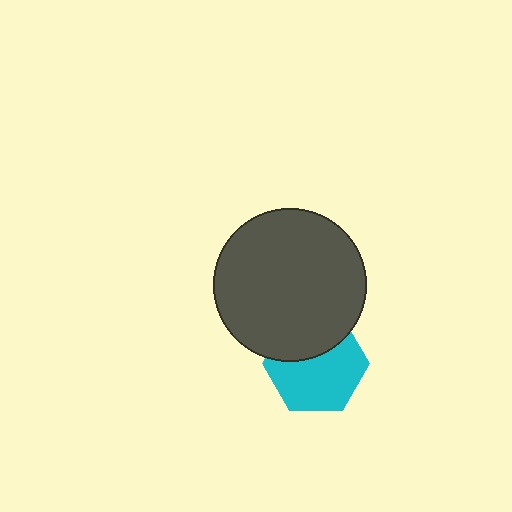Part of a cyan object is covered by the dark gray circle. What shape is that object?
It is a hexagon.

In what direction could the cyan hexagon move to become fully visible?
The cyan hexagon could move down. That would shift it out from behind the dark gray circle entirely.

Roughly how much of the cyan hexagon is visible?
About half of it is visible (roughly 64%).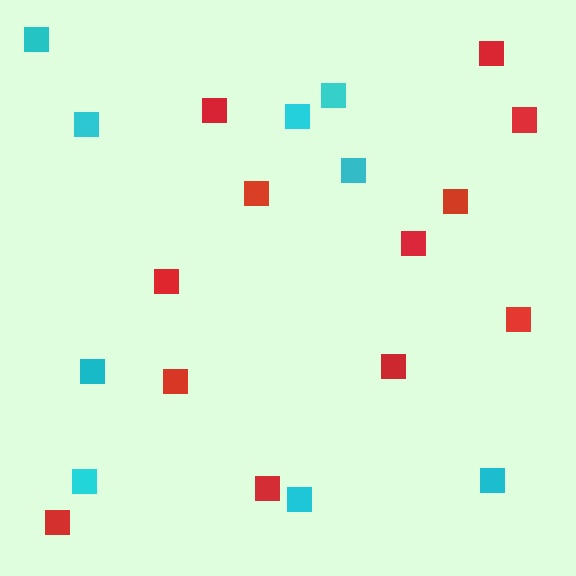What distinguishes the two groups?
There are 2 groups: one group of cyan squares (9) and one group of red squares (12).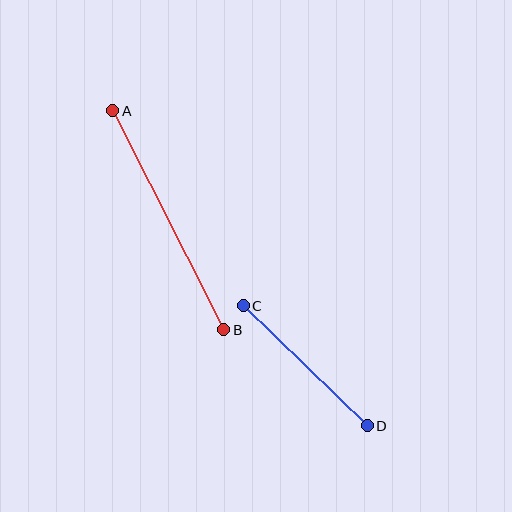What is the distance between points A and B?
The distance is approximately 245 pixels.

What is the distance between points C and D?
The distance is approximately 173 pixels.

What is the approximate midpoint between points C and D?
The midpoint is at approximately (305, 366) pixels.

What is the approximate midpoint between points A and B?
The midpoint is at approximately (168, 220) pixels.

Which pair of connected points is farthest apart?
Points A and B are farthest apart.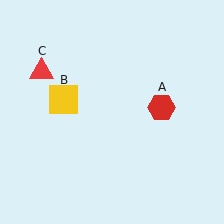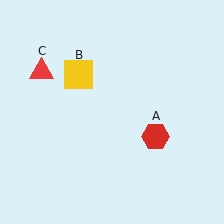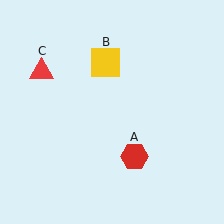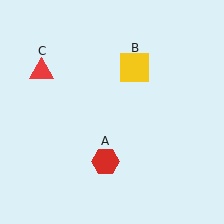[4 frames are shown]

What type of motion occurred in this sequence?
The red hexagon (object A), yellow square (object B) rotated clockwise around the center of the scene.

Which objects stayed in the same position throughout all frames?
Red triangle (object C) remained stationary.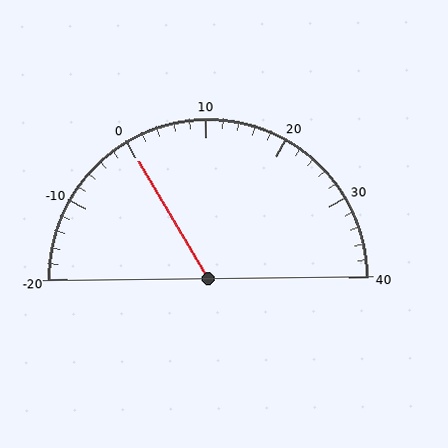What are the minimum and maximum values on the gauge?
The gauge ranges from -20 to 40.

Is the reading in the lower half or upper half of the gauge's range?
The reading is in the lower half of the range (-20 to 40).